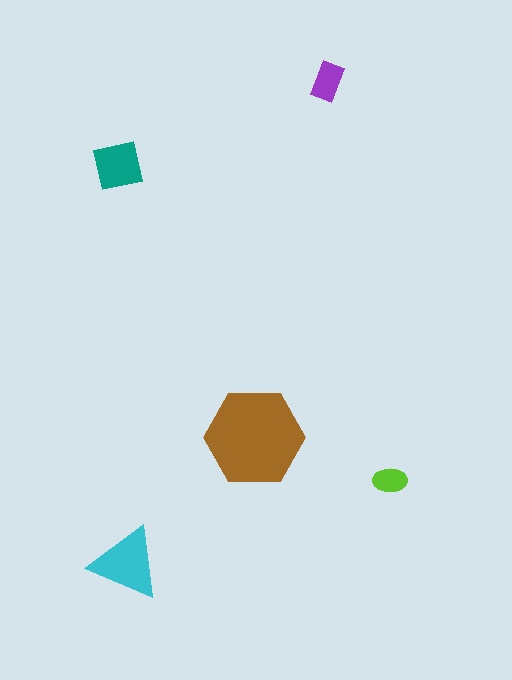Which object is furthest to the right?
The lime ellipse is rightmost.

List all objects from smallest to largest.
The lime ellipse, the purple rectangle, the teal square, the cyan triangle, the brown hexagon.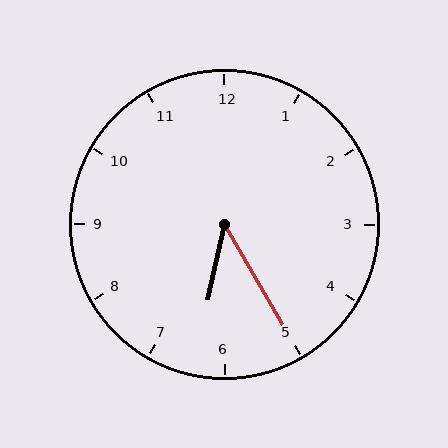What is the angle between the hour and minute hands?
Approximately 42 degrees.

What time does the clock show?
6:25.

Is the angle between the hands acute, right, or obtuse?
It is acute.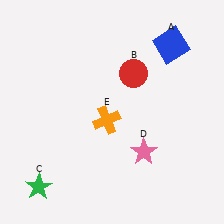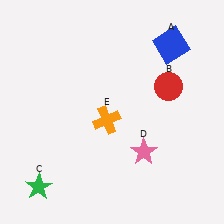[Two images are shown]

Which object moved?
The red circle (B) moved right.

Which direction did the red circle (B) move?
The red circle (B) moved right.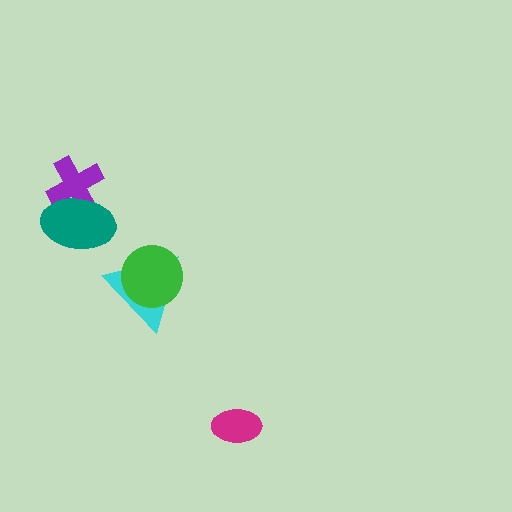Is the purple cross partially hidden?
Yes, it is partially covered by another shape.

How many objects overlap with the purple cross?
1 object overlaps with the purple cross.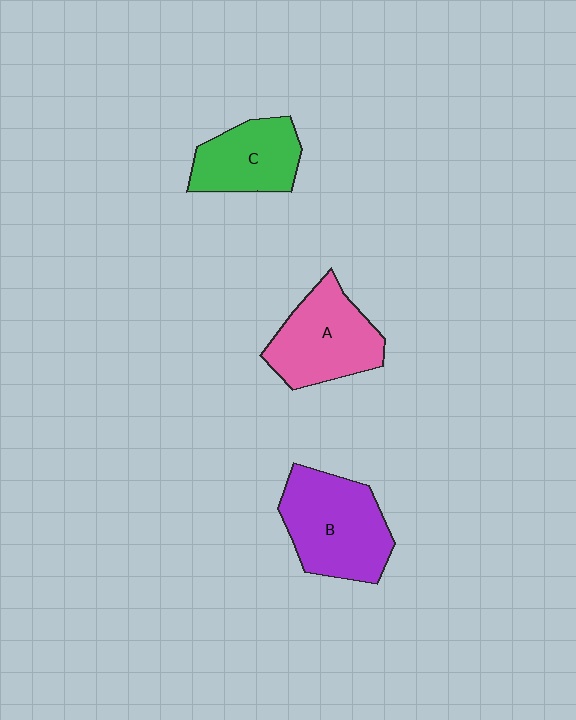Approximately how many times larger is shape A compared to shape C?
Approximately 1.3 times.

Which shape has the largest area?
Shape B (purple).